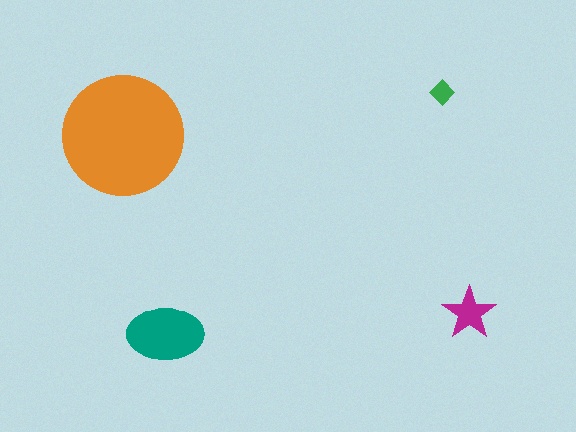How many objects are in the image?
There are 4 objects in the image.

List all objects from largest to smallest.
The orange circle, the teal ellipse, the magenta star, the green diamond.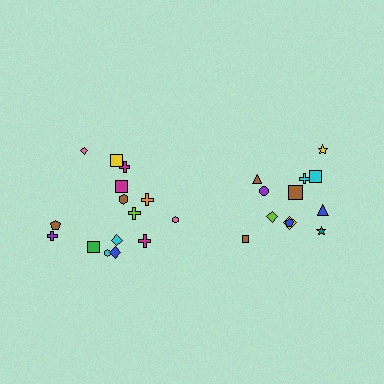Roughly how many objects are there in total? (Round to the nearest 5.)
Roughly 25 objects in total.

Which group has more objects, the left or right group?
The left group.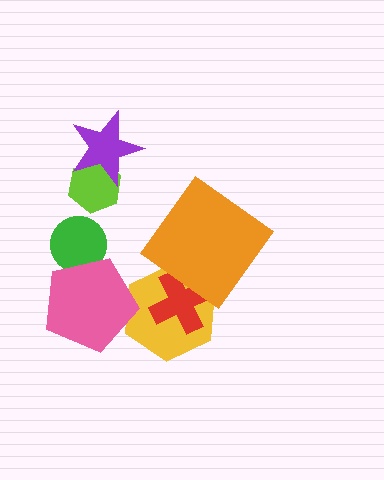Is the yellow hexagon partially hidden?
Yes, it is partially covered by another shape.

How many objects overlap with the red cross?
2 objects overlap with the red cross.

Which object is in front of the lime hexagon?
The purple star is in front of the lime hexagon.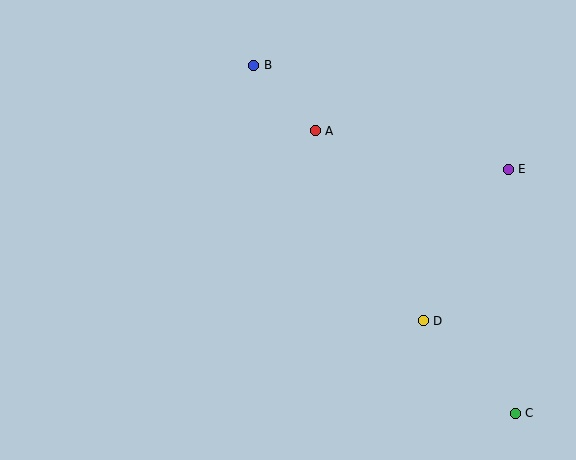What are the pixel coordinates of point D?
Point D is at (423, 321).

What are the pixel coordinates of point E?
Point E is at (508, 169).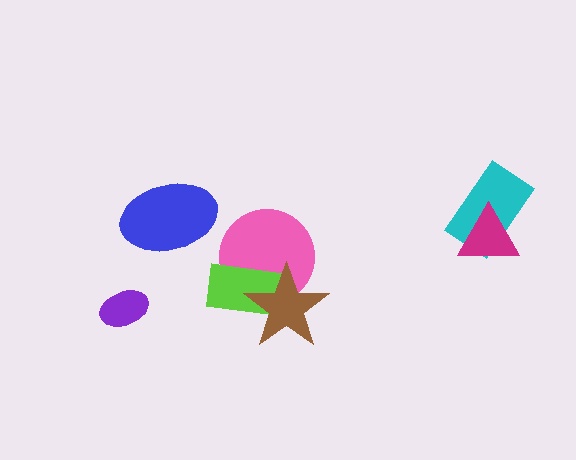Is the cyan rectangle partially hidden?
Yes, it is partially covered by another shape.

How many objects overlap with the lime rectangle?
2 objects overlap with the lime rectangle.